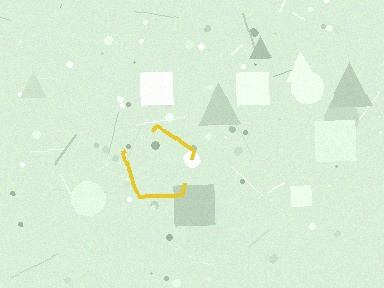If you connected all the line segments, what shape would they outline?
They would outline a pentagon.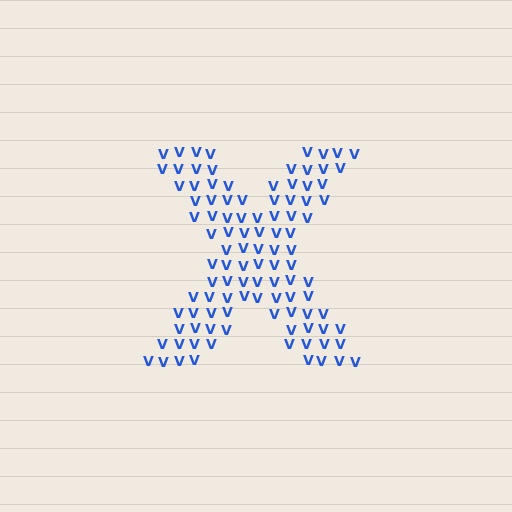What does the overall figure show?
The overall figure shows the letter X.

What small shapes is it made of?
It is made of small letter V's.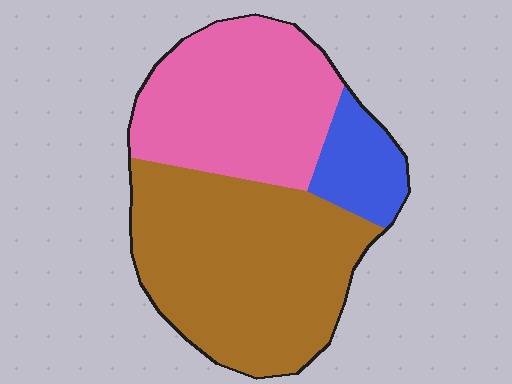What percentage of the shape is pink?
Pink takes up about three eighths (3/8) of the shape.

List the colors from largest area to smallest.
From largest to smallest: brown, pink, blue.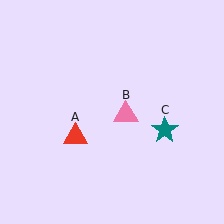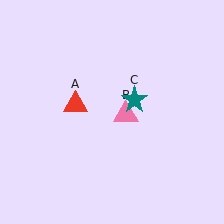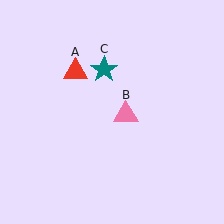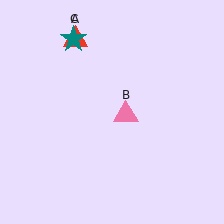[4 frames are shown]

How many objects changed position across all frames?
2 objects changed position: red triangle (object A), teal star (object C).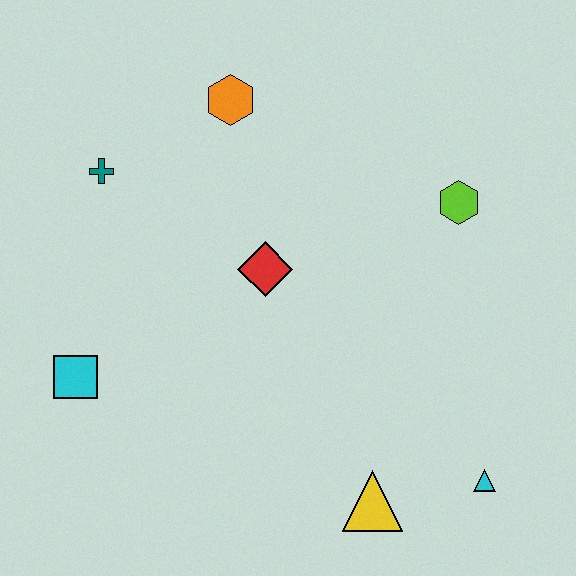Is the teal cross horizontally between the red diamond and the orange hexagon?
No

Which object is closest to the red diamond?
The orange hexagon is closest to the red diamond.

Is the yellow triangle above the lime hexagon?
No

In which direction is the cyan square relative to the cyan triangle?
The cyan square is to the left of the cyan triangle.